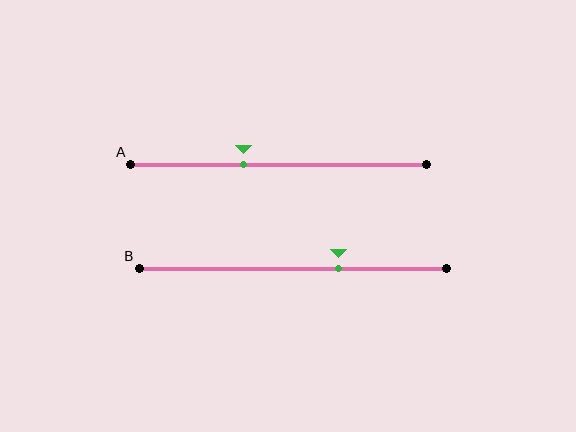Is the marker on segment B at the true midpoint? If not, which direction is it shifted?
No, the marker on segment B is shifted to the right by about 15% of the segment length.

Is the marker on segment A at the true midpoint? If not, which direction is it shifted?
No, the marker on segment A is shifted to the left by about 12% of the segment length.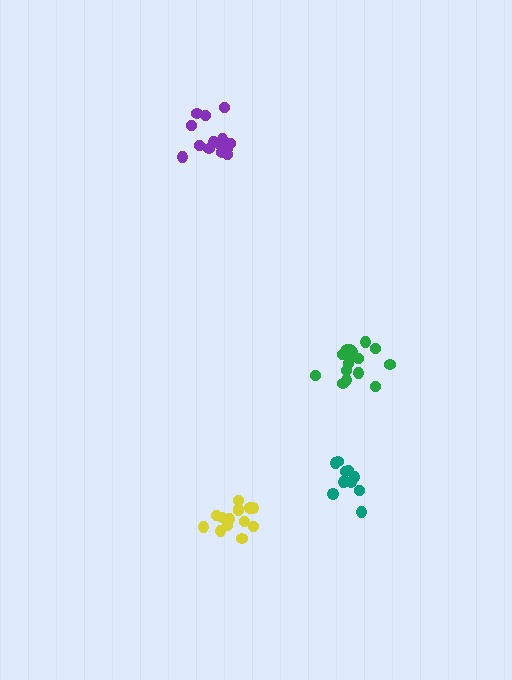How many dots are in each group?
Group 1: 10 dots, Group 2: 16 dots, Group 3: 14 dots, Group 4: 14 dots (54 total).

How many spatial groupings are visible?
There are 4 spatial groupings.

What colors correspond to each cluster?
The clusters are colored: teal, green, purple, yellow.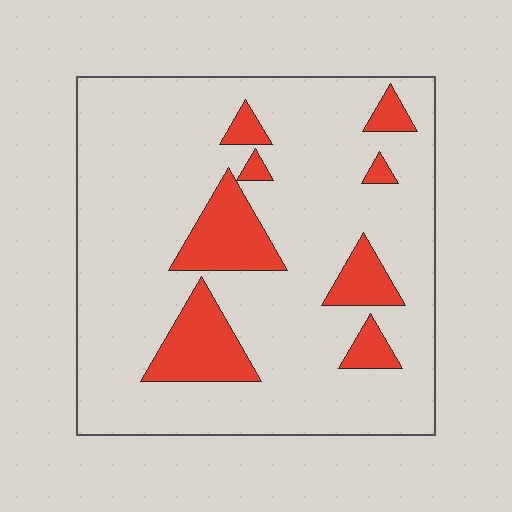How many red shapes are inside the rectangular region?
8.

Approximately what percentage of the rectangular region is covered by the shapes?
Approximately 15%.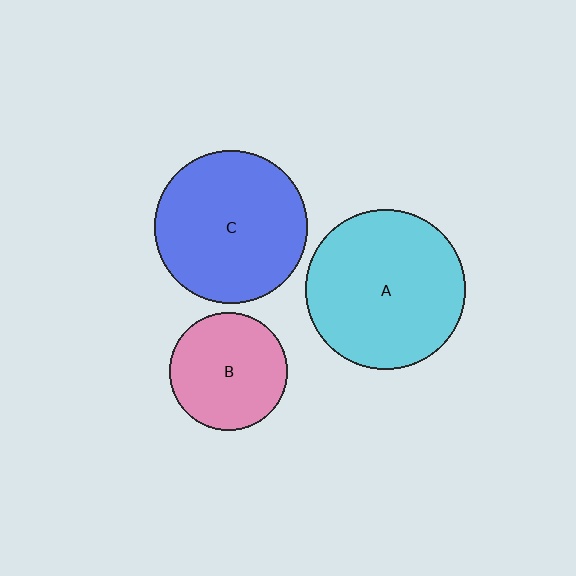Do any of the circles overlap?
No, none of the circles overlap.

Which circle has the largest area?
Circle A (cyan).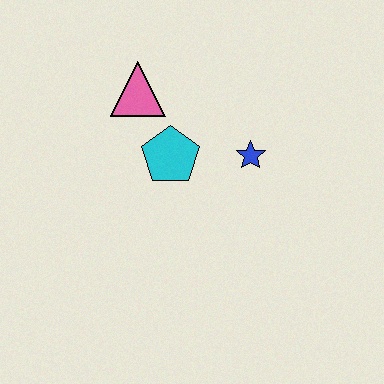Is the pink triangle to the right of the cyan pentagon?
No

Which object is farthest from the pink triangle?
The blue star is farthest from the pink triangle.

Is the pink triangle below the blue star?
No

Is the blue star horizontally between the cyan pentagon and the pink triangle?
No